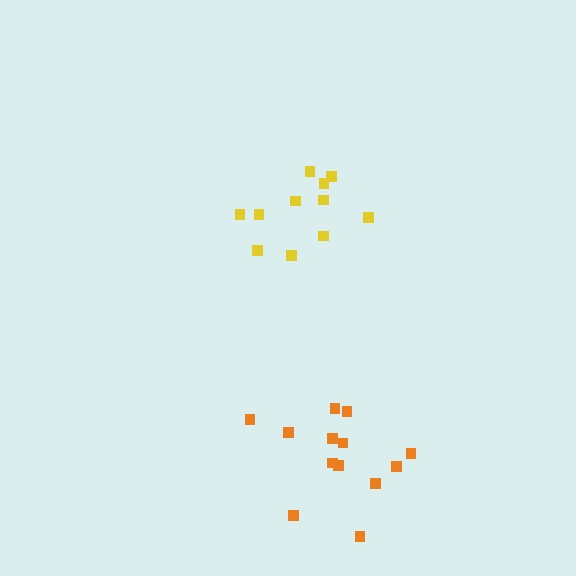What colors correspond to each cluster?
The clusters are colored: yellow, orange.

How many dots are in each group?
Group 1: 11 dots, Group 2: 13 dots (24 total).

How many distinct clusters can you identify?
There are 2 distinct clusters.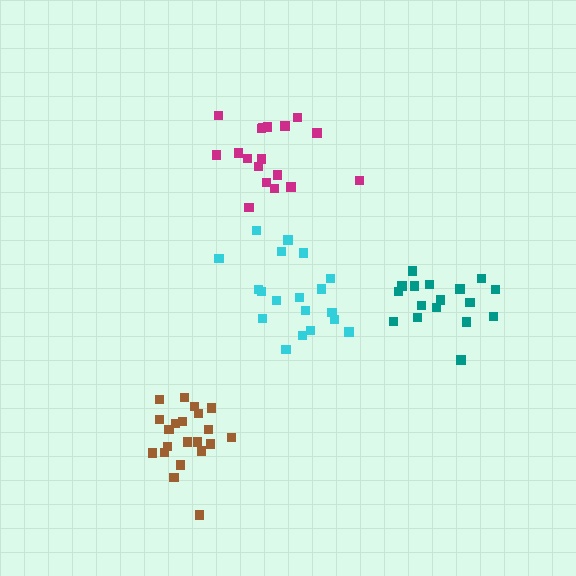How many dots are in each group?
Group 1: 19 dots, Group 2: 18 dots, Group 3: 21 dots, Group 4: 17 dots (75 total).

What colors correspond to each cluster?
The clusters are colored: cyan, magenta, brown, teal.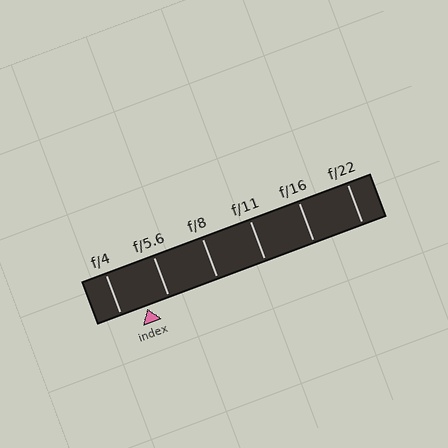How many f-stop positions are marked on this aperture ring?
There are 6 f-stop positions marked.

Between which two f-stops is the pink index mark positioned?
The index mark is between f/4 and f/5.6.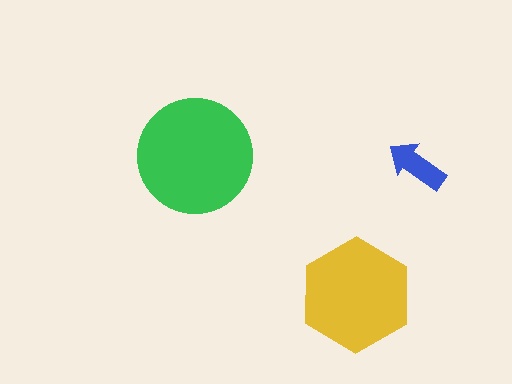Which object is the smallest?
The blue arrow.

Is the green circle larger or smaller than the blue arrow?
Larger.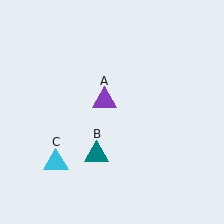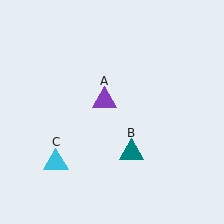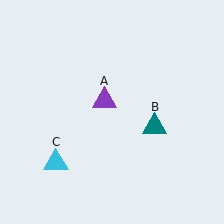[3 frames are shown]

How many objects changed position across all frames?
1 object changed position: teal triangle (object B).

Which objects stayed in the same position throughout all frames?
Purple triangle (object A) and cyan triangle (object C) remained stationary.